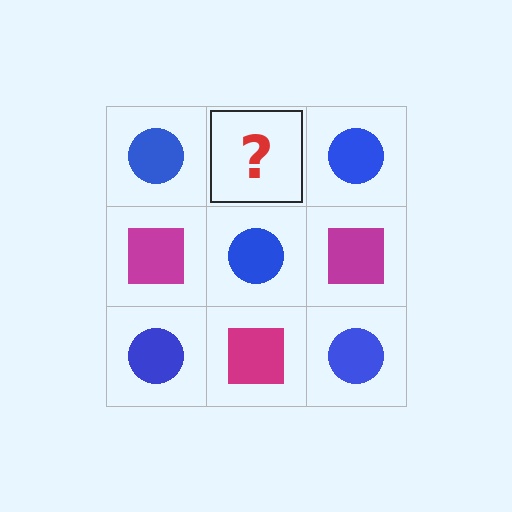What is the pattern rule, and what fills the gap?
The rule is that it alternates blue circle and magenta square in a checkerboard pattern. The gap should be filled with a magenta square.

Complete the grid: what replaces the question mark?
The question mark should be replaced with a magenta square.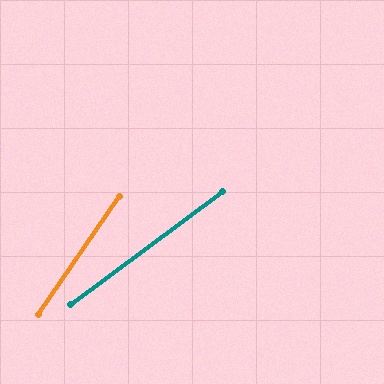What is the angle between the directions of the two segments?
Approximately 19 degrees.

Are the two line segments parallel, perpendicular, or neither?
Neither parallel nor perpendicular — they differ by about 19°.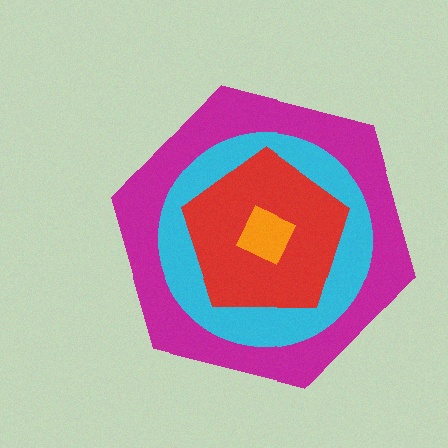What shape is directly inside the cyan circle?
The red pentagon.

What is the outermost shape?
The magenta hexagon.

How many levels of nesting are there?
4.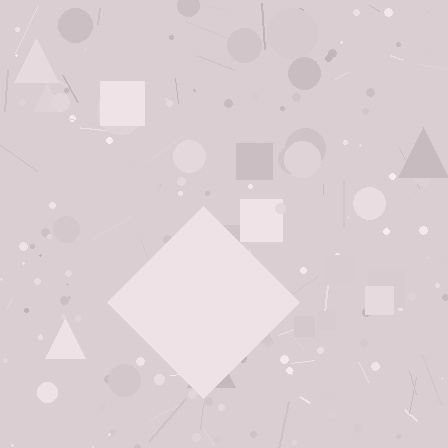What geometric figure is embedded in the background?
A diamond is embedded in the background.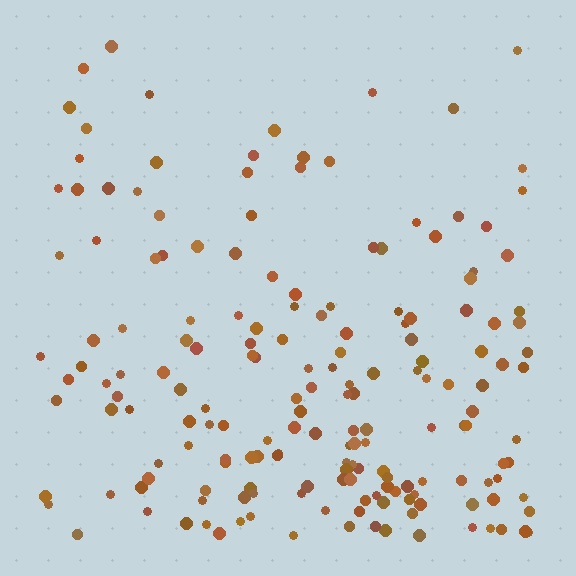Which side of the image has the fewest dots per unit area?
The top.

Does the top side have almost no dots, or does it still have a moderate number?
Still a moderate number, just noticeably fewer than the bottom.